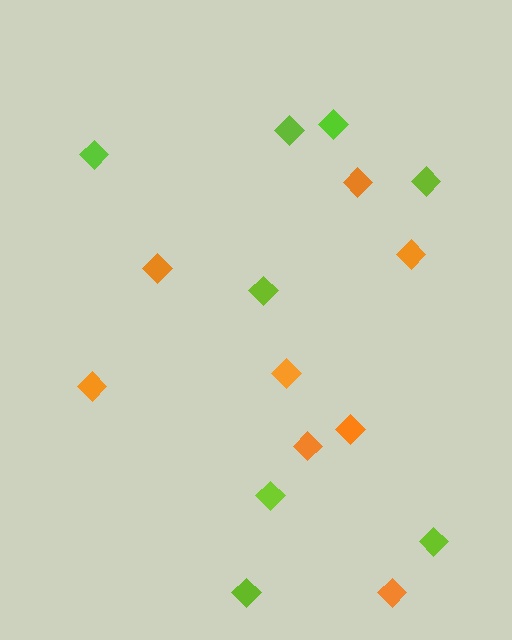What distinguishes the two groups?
There are 2 groups: one group of orange diamonds (8) and one group of lime diamonds (8).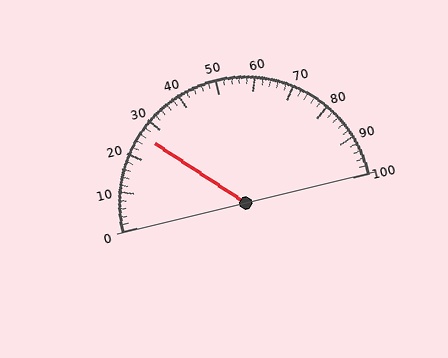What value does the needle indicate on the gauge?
The needle indicates approximately 26.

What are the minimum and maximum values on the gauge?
The gauge ranges from 0 to 100.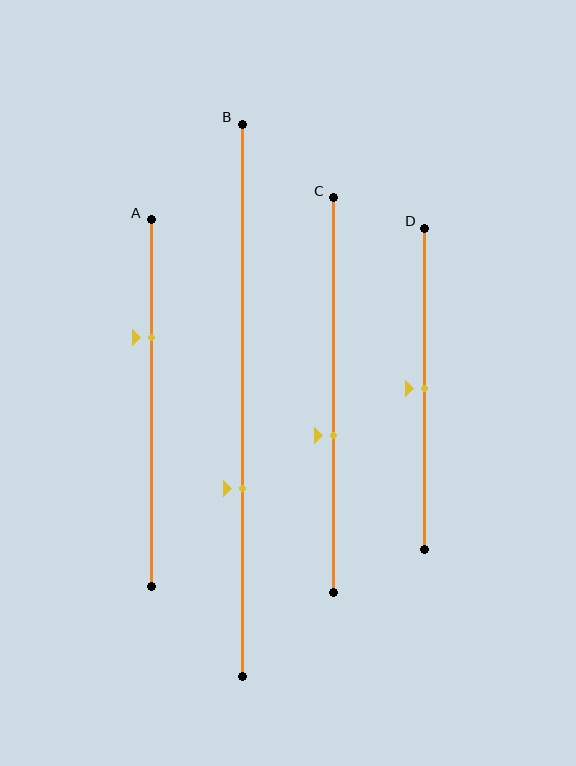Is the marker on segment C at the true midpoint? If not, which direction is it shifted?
No, the marker on segment C is shifted downward by about 10% of the segment length.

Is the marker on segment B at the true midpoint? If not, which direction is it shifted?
No, the marker on segment B is shifted downward by about 16% of the segment length.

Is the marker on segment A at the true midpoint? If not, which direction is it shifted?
No, the marker on segment A is shifted upward by about 18% of the segment length.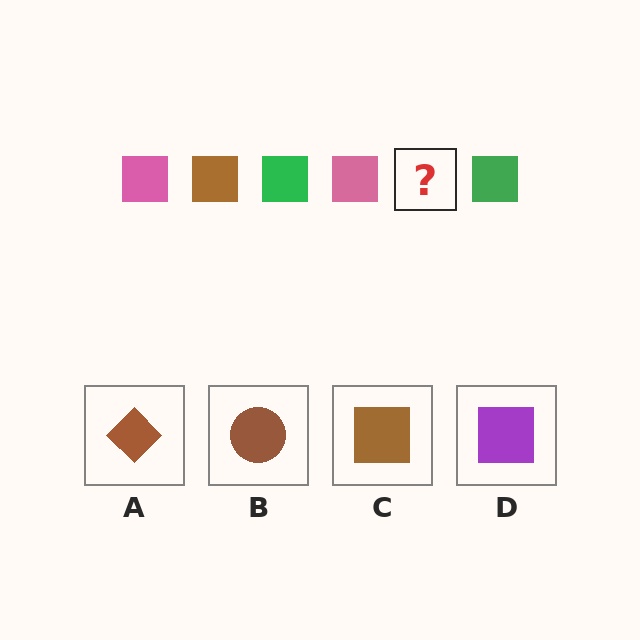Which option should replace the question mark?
Option C.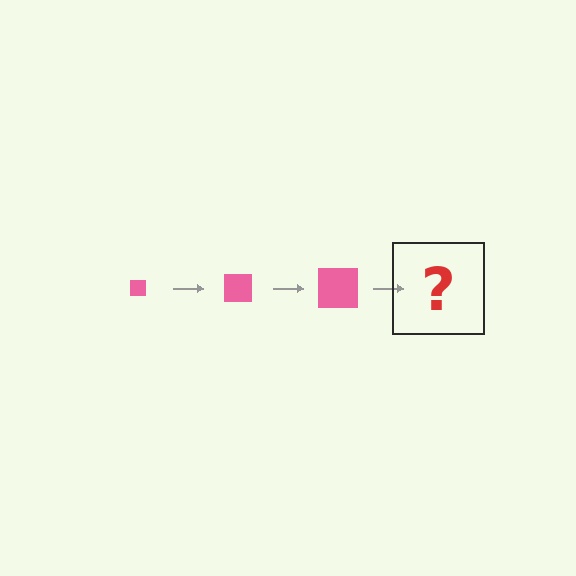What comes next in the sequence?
The next element should be a pink square, larger than the previous one.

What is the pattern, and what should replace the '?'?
The pattern is that the square gets progressively larger each step. The '?' should be a pink square, larger than the previous one.